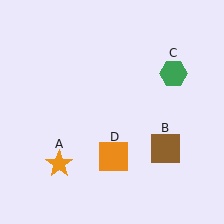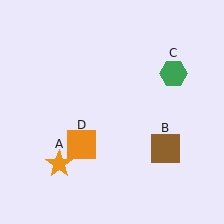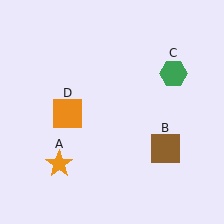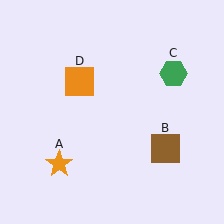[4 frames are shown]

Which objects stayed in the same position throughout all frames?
Orange star (object A) and brown square (object B) and green hexagon (object C) remained stationary.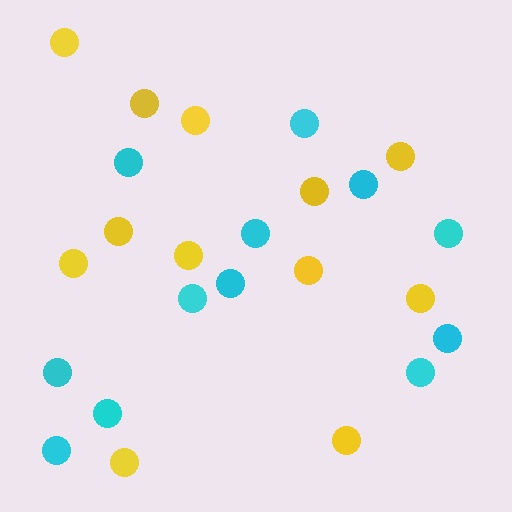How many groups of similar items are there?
There are 2 groups: one group of yellow circles (12) and one group of cyan circles (12).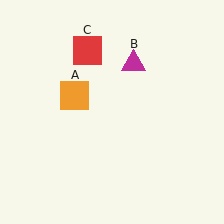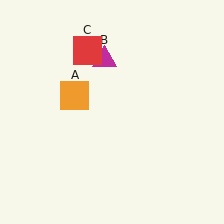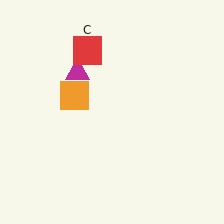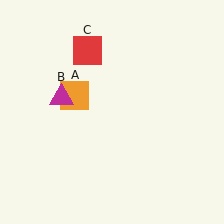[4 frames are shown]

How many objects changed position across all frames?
1 object changed position: magenta triangle (object B).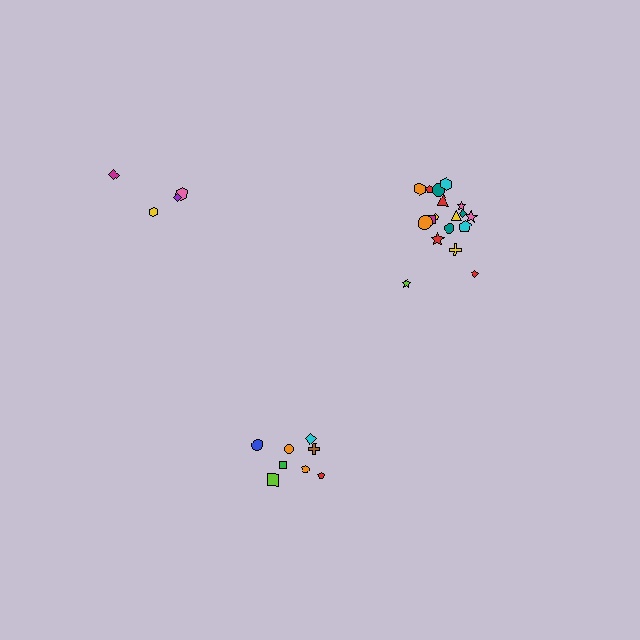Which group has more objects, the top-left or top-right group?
The top-right group.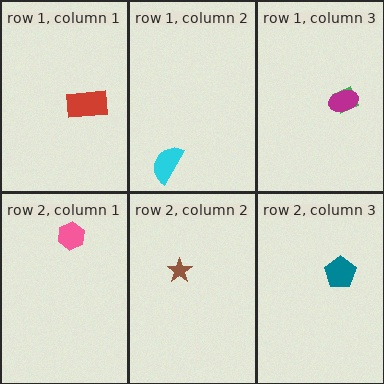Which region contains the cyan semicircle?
The row 1, column 2 region.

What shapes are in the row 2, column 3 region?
The teal pentagon.